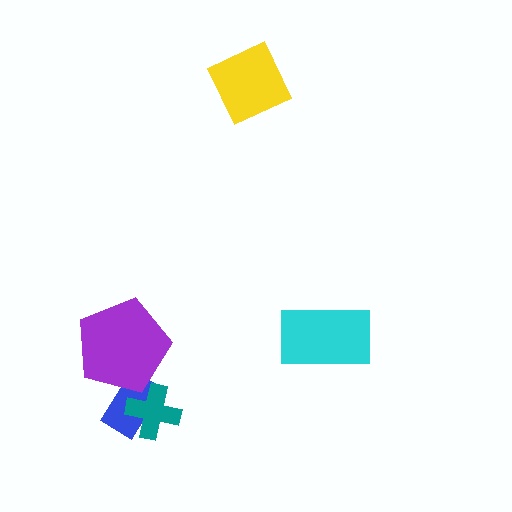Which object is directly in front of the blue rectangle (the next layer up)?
The purple pentagon is directly in front of the blue rectangle.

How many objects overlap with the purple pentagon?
1 object overlaps with the purple pentagon.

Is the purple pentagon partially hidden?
No, no other shape covers it.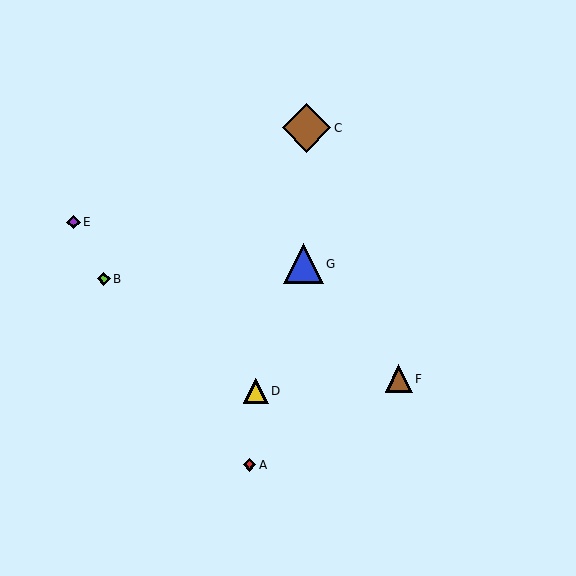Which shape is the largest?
The brown diamond (labeled C) is the largest.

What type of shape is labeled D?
Shape D is a yellow triangle.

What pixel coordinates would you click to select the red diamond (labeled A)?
Click at (250, 465) to select the red diamond A.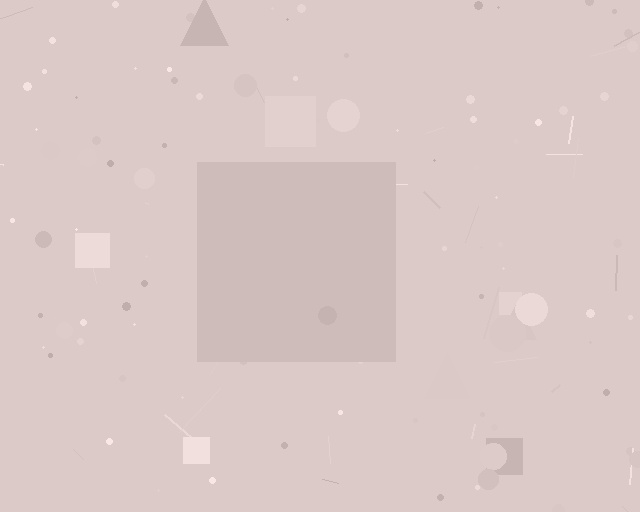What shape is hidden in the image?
A square is hidden in the image.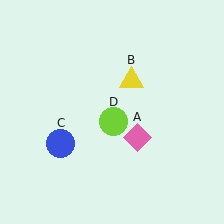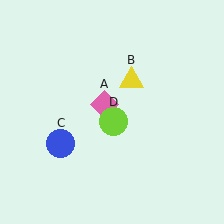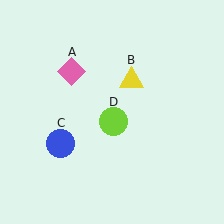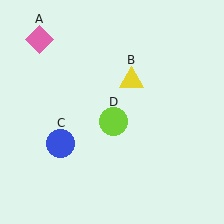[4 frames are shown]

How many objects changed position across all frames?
1 object changed position: pink diamond (object A).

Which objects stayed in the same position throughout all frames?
Yellow triangle (object B) and blue circle (object C) and lime circle (object D) remained stationary.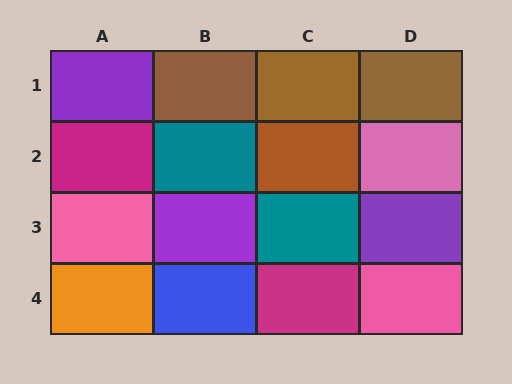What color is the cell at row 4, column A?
Orange.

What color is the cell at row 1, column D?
Brown.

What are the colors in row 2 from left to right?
Magenta, teal, brown, pink.